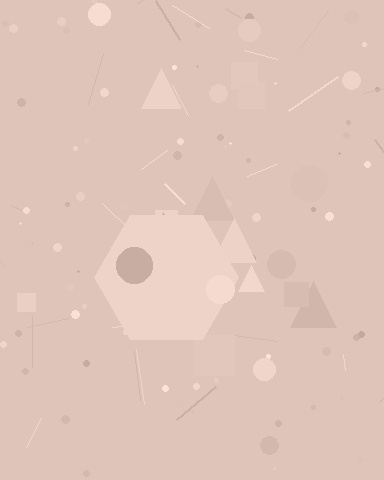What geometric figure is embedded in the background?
A hexagon is embedded in the background.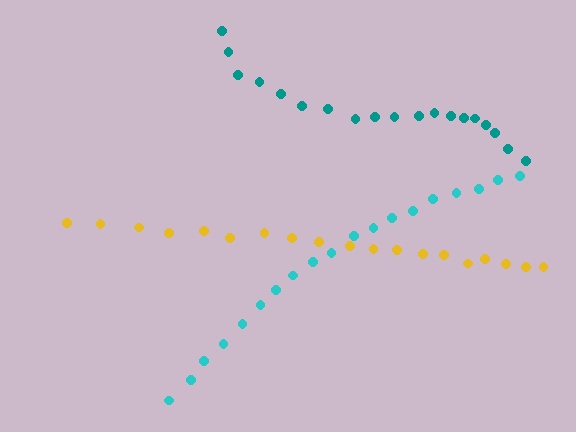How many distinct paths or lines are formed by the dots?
There are 3 distinct paths.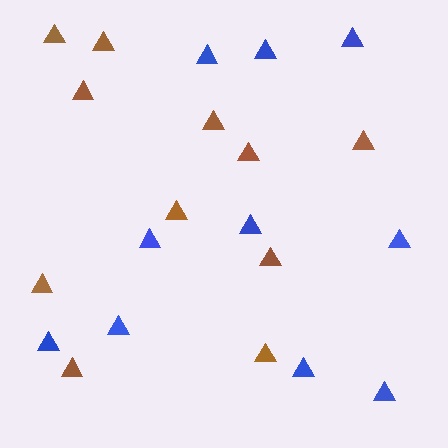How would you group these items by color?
There are 2 groups: one group of blue triangles (10) and one group of brown triangles (11).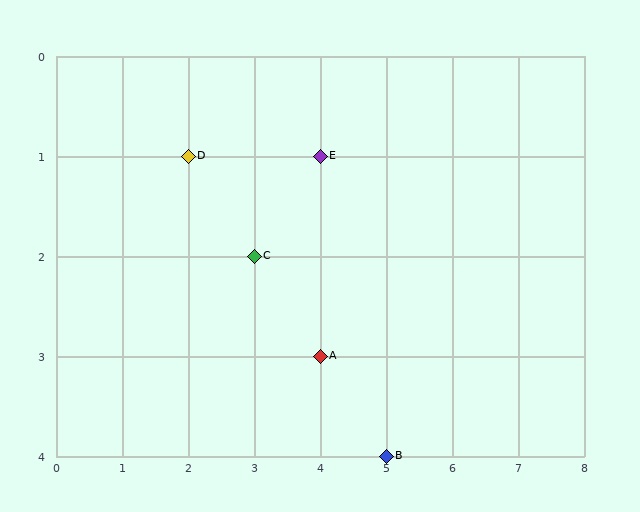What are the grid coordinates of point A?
Point A is at grid coordinates (4, 3).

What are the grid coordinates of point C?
Point C is at grid coordinates (3, 2).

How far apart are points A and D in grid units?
Points A and D are 2 columns and 2 rows apart (about 2.8 grid units diagonally).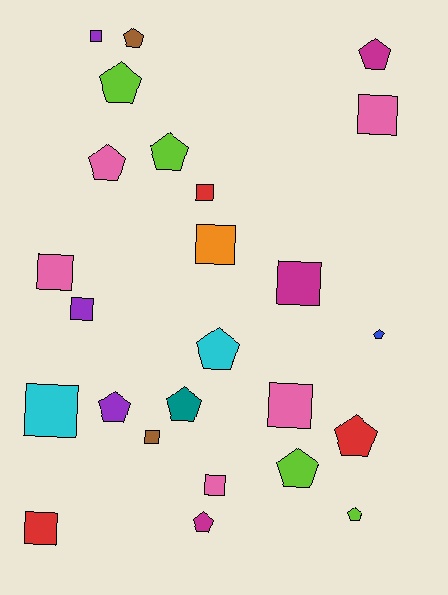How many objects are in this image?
There are 25 objects.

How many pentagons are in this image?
There are 13 pentagons.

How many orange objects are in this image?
There is 1 orange object.